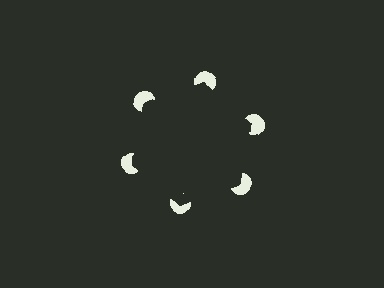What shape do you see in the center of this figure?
An illusory hexagon — its edges are inferred from the aligned wedge cuts in the pac-man discs, not physically drawn.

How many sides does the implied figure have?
6 sides.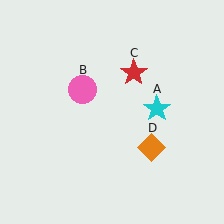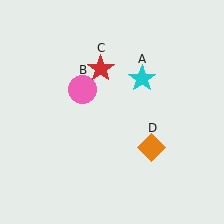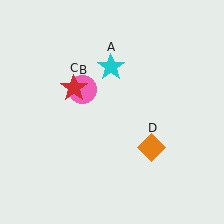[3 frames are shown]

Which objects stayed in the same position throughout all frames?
Pink circle (object B) and orange diamond (object D) remained stationary.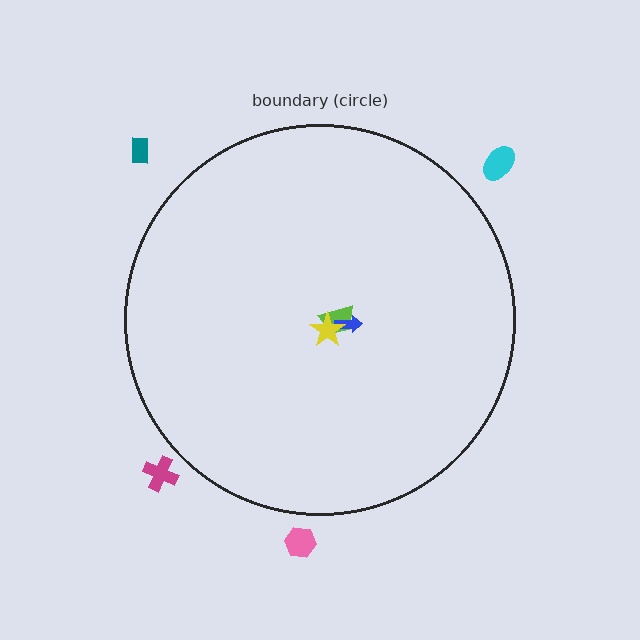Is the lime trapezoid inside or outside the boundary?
Inside.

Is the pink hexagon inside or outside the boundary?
Outside.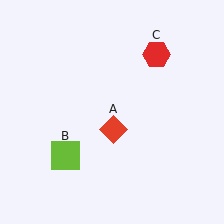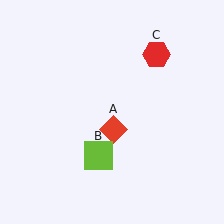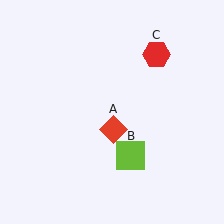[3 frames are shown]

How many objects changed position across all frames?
1 object changed position: lime square (object B).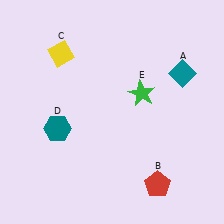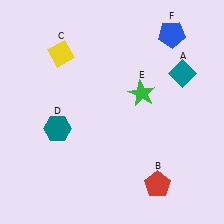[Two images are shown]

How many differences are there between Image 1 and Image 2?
There is 1 difference between the two images.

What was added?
A blue pentagon (F) was added in Image 2.